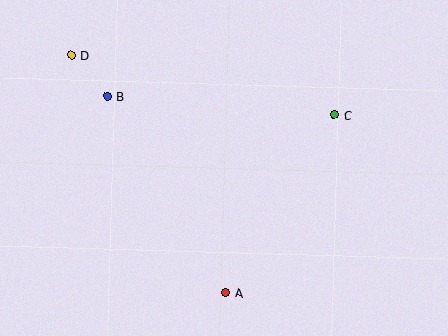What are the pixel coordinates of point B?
Point B is at (107, 96).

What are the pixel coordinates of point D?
Point D is at (71, 55).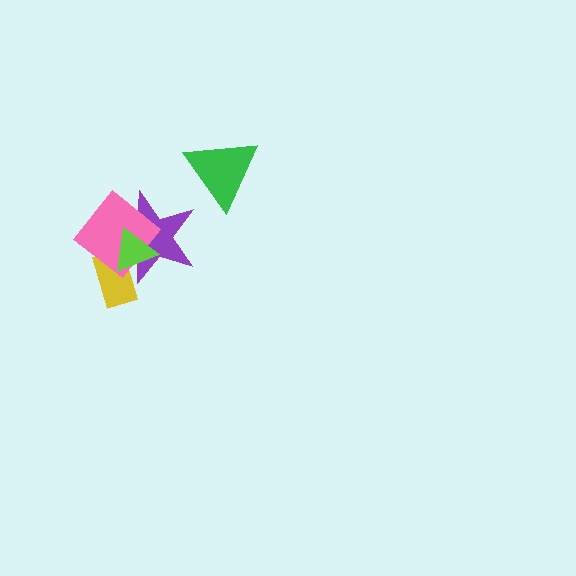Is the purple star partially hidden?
Yes, it is partially covered by another shape.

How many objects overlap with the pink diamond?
3 objects overlap with the pink diamond.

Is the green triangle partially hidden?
No, no other shape covers it.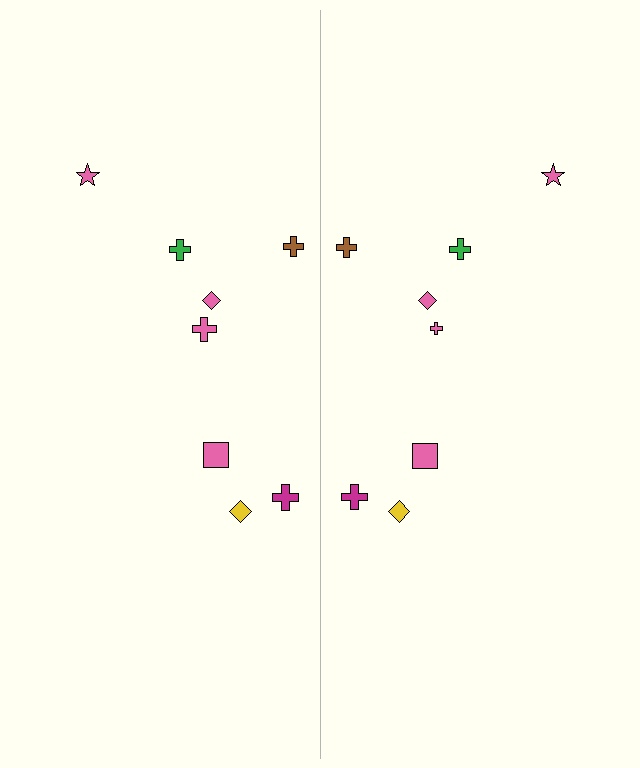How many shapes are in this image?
There are 16 shapes in this image.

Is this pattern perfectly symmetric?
No, the pattern is not perfectly symmetric. The pink cross on the right side has a different size than its mirror counterpart.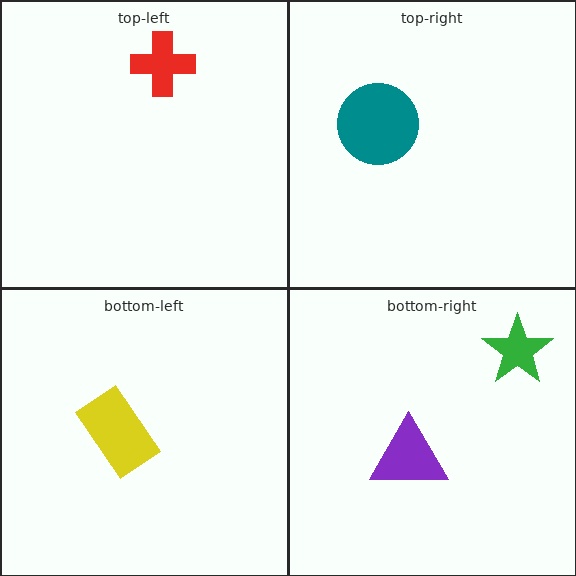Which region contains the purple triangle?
The bottom-right region.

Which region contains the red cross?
The top-left region.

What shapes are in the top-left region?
The red cross.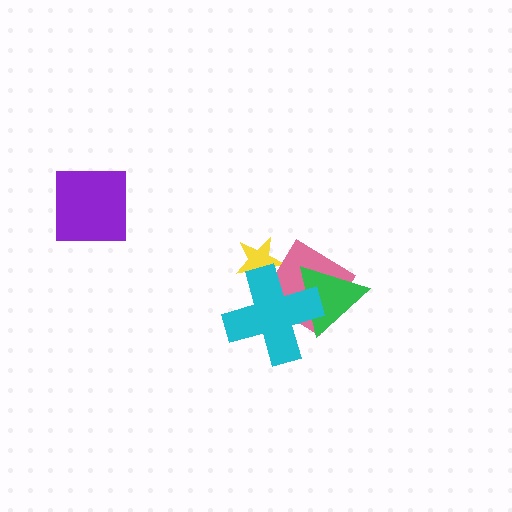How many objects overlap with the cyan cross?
3 objects overlap with the cyan cross.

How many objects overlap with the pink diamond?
3 objects overlap with the pink diamond.